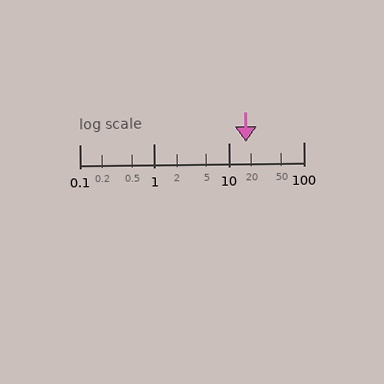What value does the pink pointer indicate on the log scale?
The pointer indicates approximately 17.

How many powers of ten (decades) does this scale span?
The scale spans 3 decades, from 0.1 to 100.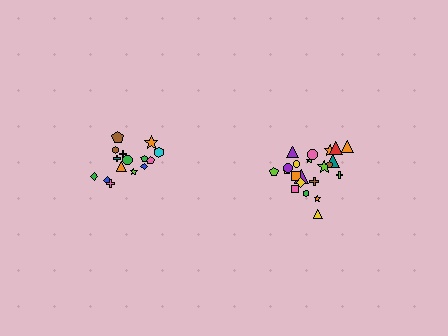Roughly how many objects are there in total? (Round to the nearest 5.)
Roughly 35 objects in total.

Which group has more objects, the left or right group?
The right group.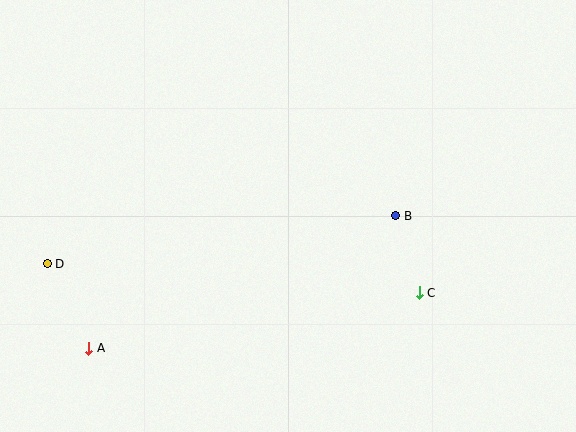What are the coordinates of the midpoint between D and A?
The midpoint between D and A is at (68, 306).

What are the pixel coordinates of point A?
Point A is at (89, 348).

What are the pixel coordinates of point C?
Point C is at (419, 293).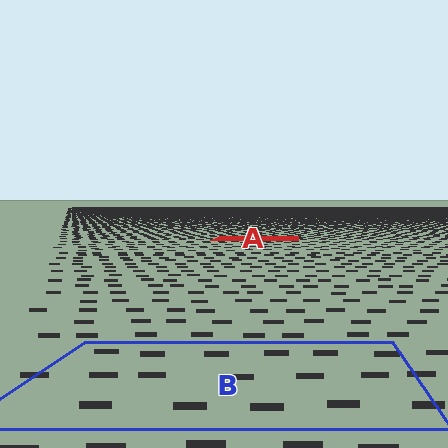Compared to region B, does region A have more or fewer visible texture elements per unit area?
Region A has more texture elements per unit area — they are packed more densely because it is farther away.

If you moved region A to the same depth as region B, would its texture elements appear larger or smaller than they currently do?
They would appear larger. At a closer depth, the same texture elements are projected at a bigger on-screen size.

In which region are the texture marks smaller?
The texture marks are smaller in region A, because it is farther away.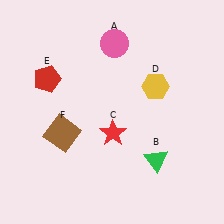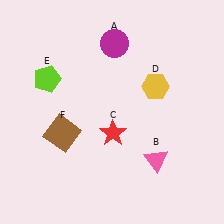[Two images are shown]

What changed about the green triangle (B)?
In Image 1, B is green. In Image 2, it changed to pink.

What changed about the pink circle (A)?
In Image 1, A is pink. In Image 2, it changed to magenta.